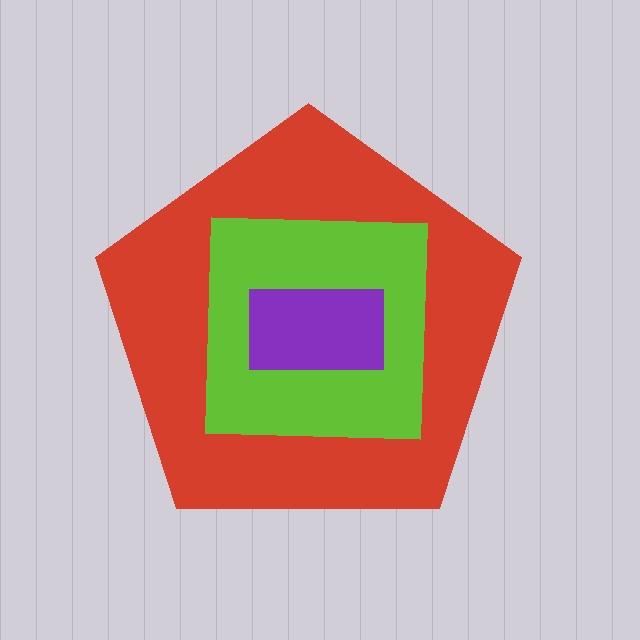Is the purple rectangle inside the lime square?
Yes.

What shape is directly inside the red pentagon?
The lime square.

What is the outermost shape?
The red pentagon.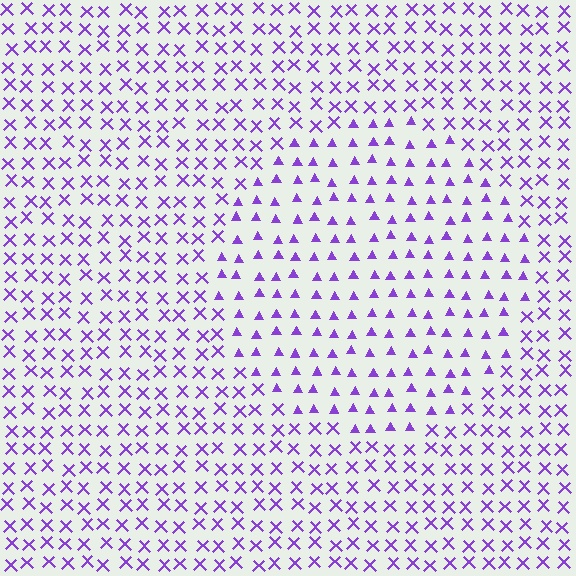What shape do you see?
I see a circle.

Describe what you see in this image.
The image is filled with small purple elements arranged in a uniform grid. A circle-shaped region contains triangles, while the surrounding area contains X marks. The boundary is defined purely by the change in element shape.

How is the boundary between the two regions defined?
The boundary is defined by a change in element shape: triangles inside vs. X marks outside. All elements share the same color and spacing.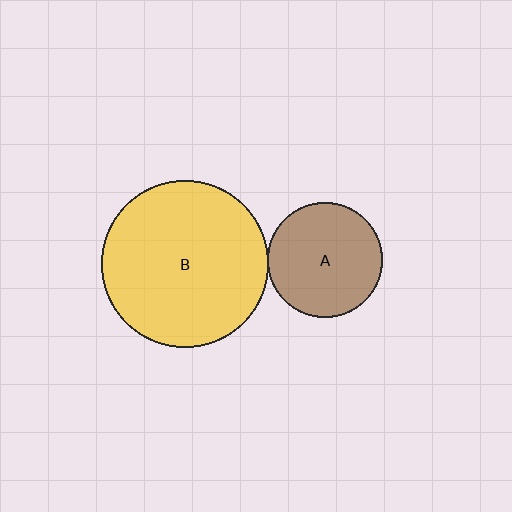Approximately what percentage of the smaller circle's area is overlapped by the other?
Approximately 5%.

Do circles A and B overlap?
Yes.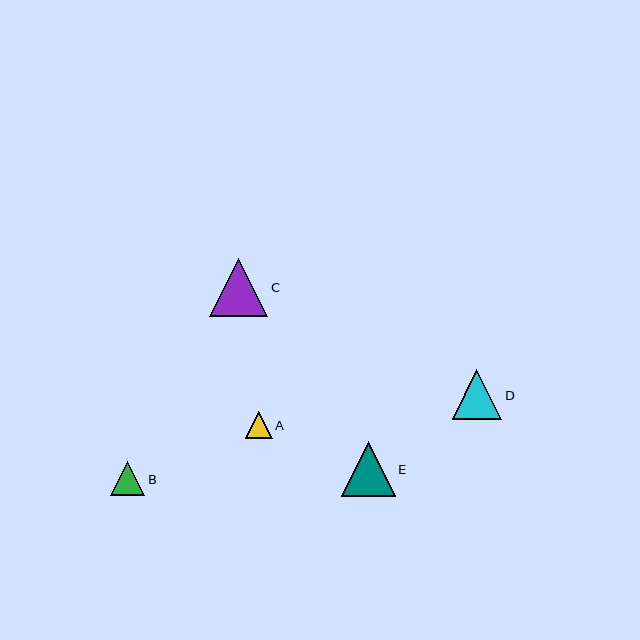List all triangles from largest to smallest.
From largest to smallest: C, E, D, B, A.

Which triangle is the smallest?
Triangle A is the smallest with a size of approximately 27 pixels.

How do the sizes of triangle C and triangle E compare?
Triangle C and triangle E are approximately the same size.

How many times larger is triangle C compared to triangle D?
Triangle C is approximately 1.2 times the size of triangle D.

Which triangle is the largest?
Triangle C is the largest with a size of approximately 58 pixels.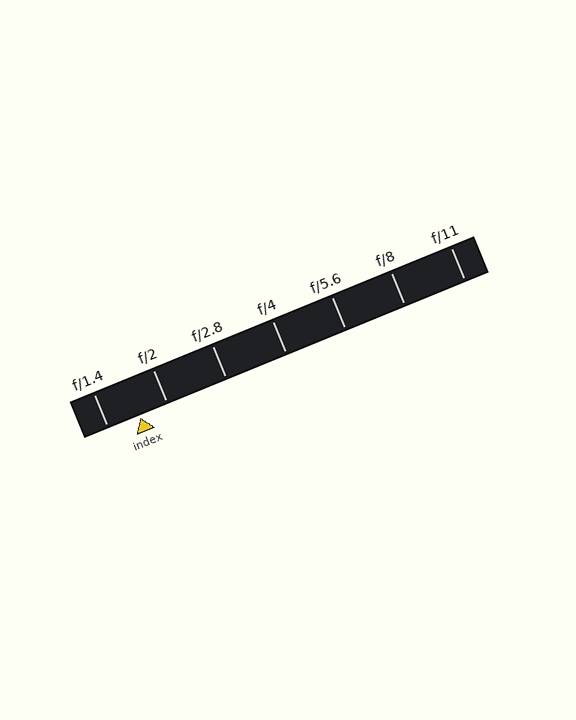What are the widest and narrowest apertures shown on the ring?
The widest aperture shown is f/1.4 and the narrowest is f/11.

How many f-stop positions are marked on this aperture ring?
There are 7 f-stop positions marked.